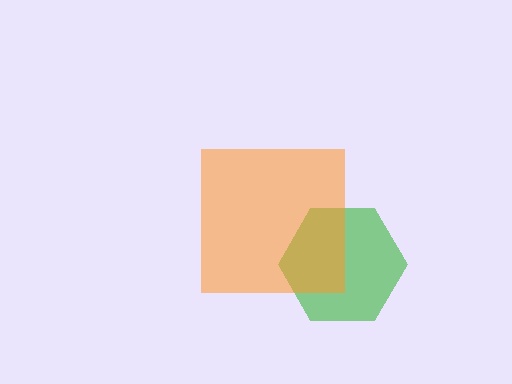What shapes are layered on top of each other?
The layered shapes are: a green hexagon, an orange square.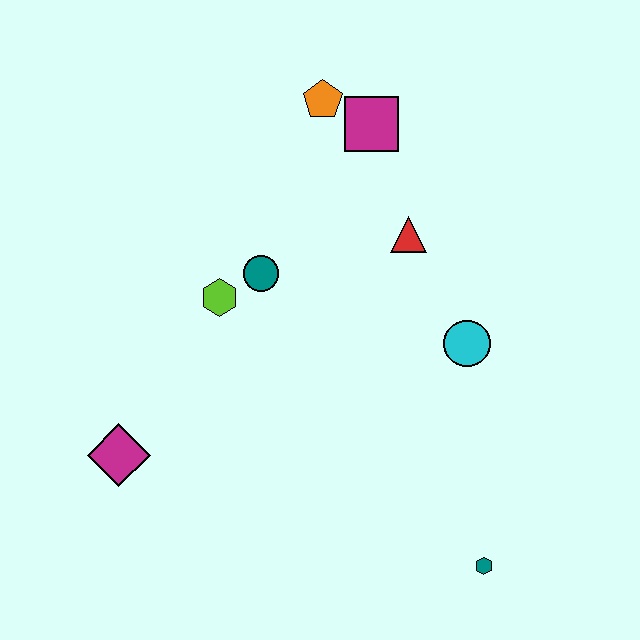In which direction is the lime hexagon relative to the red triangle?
The lime hexagon is to the left of the red triangle.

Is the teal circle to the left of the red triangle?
Yes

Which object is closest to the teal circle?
The lime hexagon is closest to the teal circle.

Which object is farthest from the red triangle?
The magenta diamond is farthest from the red triangle.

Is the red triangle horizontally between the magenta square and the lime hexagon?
No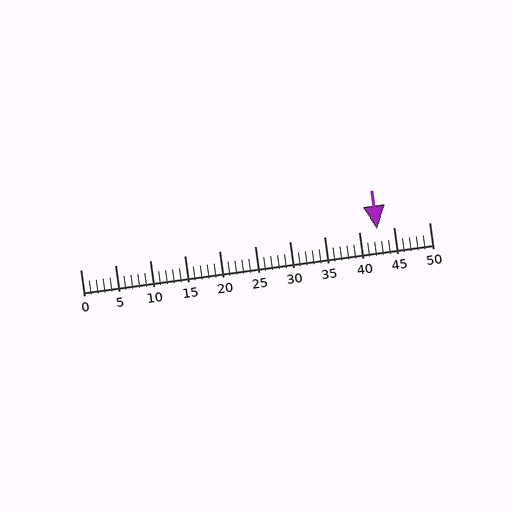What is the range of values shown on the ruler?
The ruler shows values from 0 to 50.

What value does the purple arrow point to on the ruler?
The purple arrow points to approximately 43.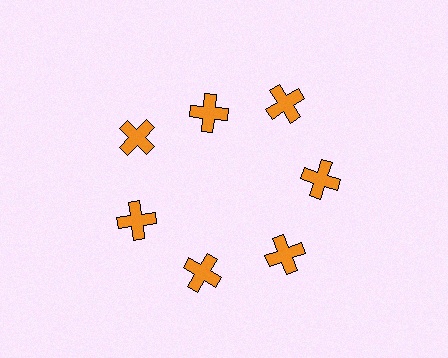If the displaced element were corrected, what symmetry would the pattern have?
It would have 7-fold rotational symmetry — the pattern would map onto itself every 51 degrees.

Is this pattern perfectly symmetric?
No. The 7 orange crosses are arranged in a ring, but one element near the 12 o'clock position is pulled inward toward the center, breaking the 7-fold rotational symmetry.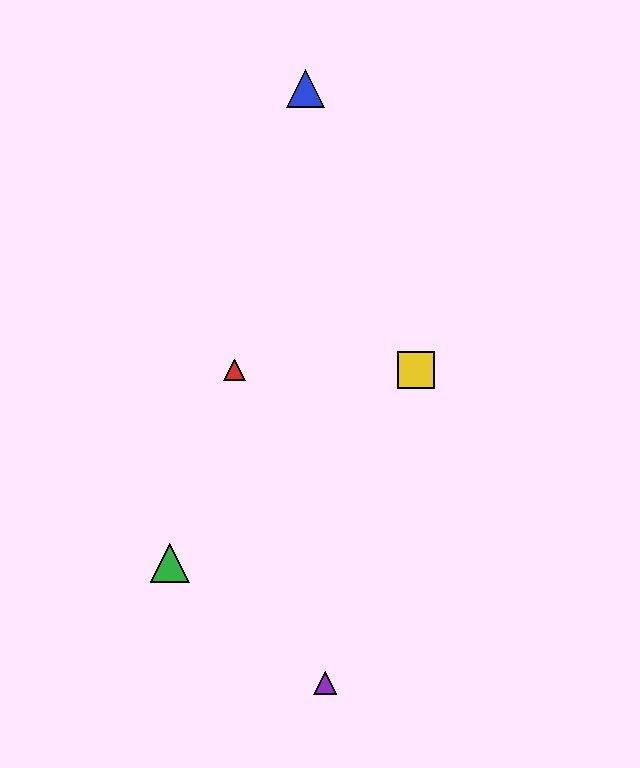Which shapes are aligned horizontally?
The red triangle, the yellow square are aligned horizontally.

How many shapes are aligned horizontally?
2 shapes (the red triangle, the yellow square) are aligned horizontally.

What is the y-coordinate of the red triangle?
The red triangle is at y≈370.